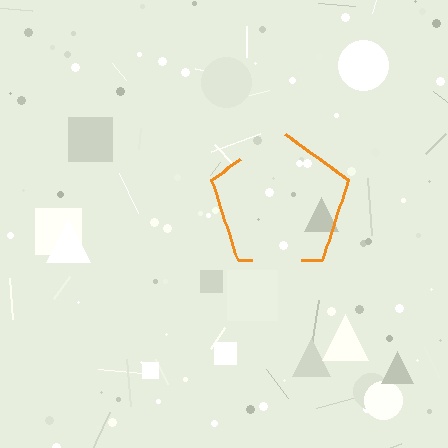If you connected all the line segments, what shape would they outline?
They would outline a pentagon.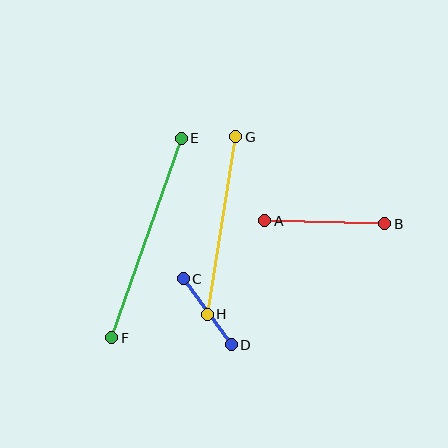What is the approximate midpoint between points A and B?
The midpoint is at approximately (325, 222) pixels.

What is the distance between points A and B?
The distance is approximately 120 pixels.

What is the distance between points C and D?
The distance is approximately 82 pixels.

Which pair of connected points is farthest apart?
Points E and F are farthest apart.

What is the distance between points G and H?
The distance is approximately 180 pixels.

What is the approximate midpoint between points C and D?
The midpoint is at approximately (207, 312) pixels.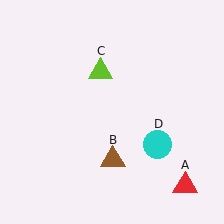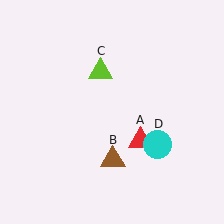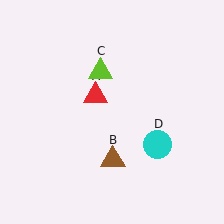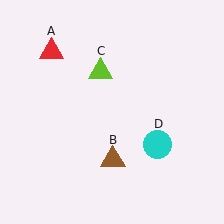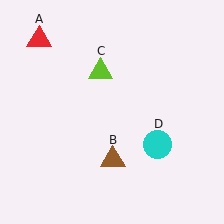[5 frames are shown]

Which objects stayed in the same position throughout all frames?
Brown triangle (object B) and lime triangle (object C) and cyan circle (object D) remained stationary.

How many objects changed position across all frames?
1 object changed position: red triangle (object A).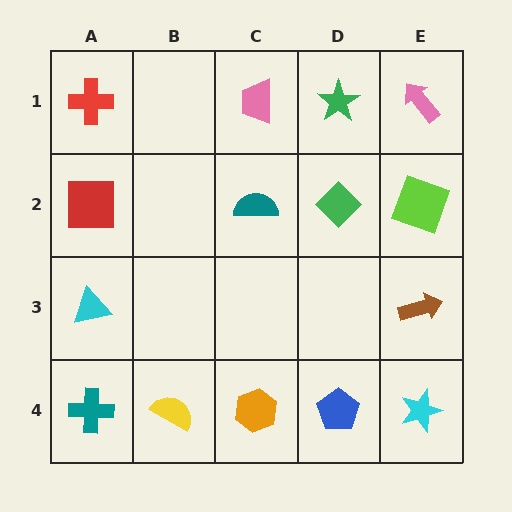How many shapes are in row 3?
2 shapes.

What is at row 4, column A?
A teal cross.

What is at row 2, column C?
A teal semicircle.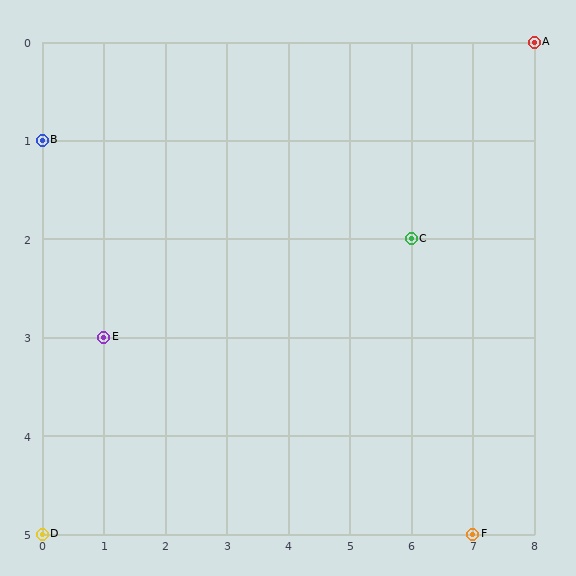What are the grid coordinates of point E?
Point E is at grid coordinates (1, 3).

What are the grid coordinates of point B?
Point B is at grid coordinates (0, 1).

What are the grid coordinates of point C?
Point C is at grid coordinates (6, 2).